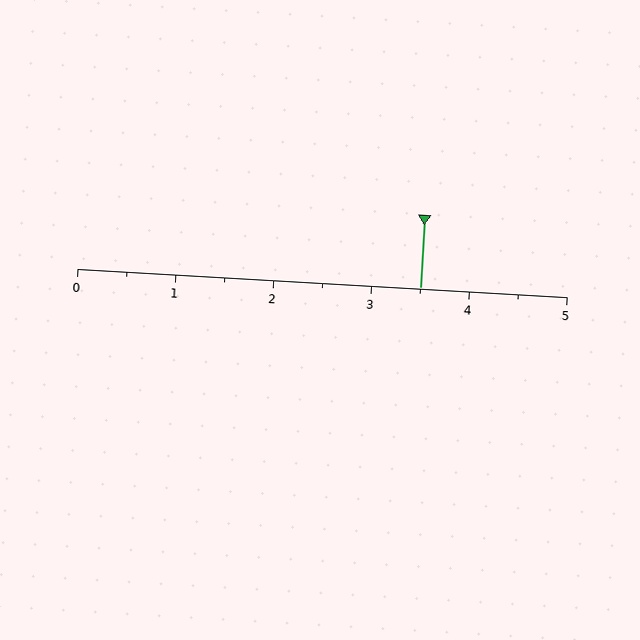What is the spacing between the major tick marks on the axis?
The major ticks are spaced 1 apart.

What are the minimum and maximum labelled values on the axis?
The axis runs from 0 to 5.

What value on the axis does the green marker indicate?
The marker indicates approximately 3.5.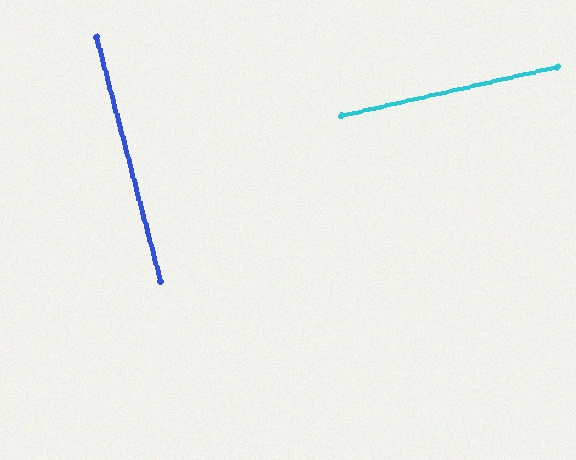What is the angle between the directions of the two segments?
Approximately 88 degrees.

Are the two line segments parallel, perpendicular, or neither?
Perpendicular — they meet at approximately 88°.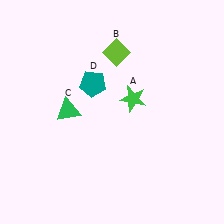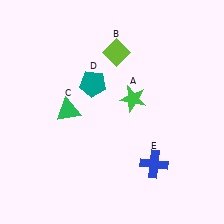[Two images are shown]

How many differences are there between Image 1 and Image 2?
There is 1 difference between the two images.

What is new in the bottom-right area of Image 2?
A blue cross (E) was added in the bottom-right area of Image 2.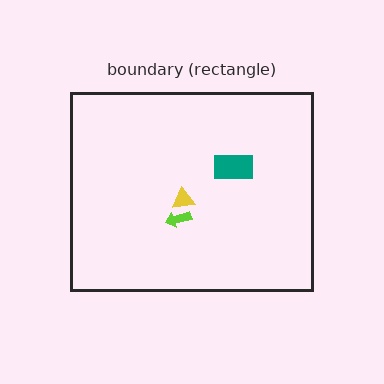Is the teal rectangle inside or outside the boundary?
Inside.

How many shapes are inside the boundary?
3 inside, 0 outside.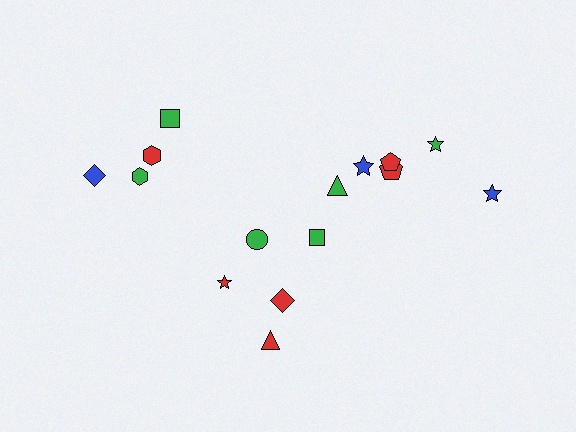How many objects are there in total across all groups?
There are 15 objects.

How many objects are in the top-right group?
There are 6 objects.